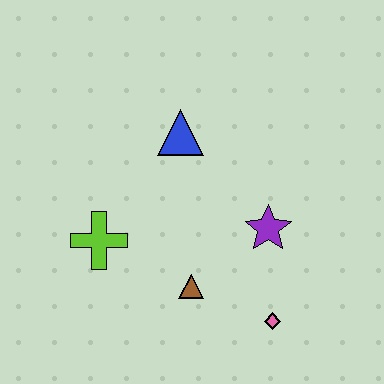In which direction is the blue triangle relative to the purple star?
The blue triangle is above the purple star.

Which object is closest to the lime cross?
The brown triangle is closest to the lime cross.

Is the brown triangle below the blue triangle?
Yes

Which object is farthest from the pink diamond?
The blue triangle is farthest from the pink diamond.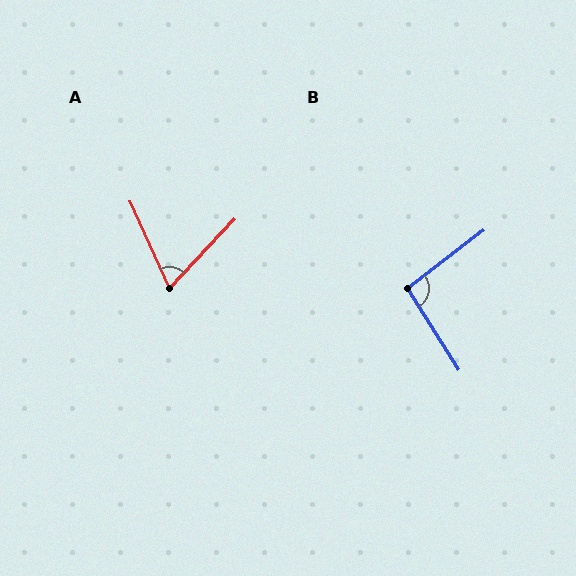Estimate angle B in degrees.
Approximately 95 degrees.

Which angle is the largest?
B, at approximately 95 degrees.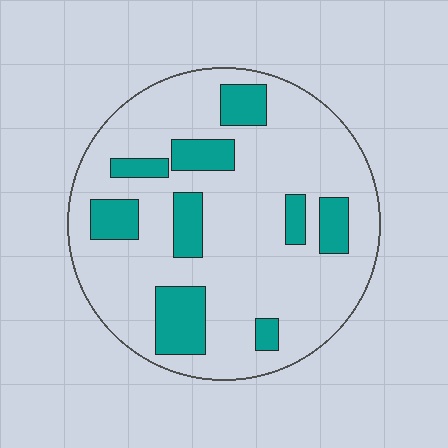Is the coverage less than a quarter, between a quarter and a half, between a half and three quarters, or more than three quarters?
Less than a quarter.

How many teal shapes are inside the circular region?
9.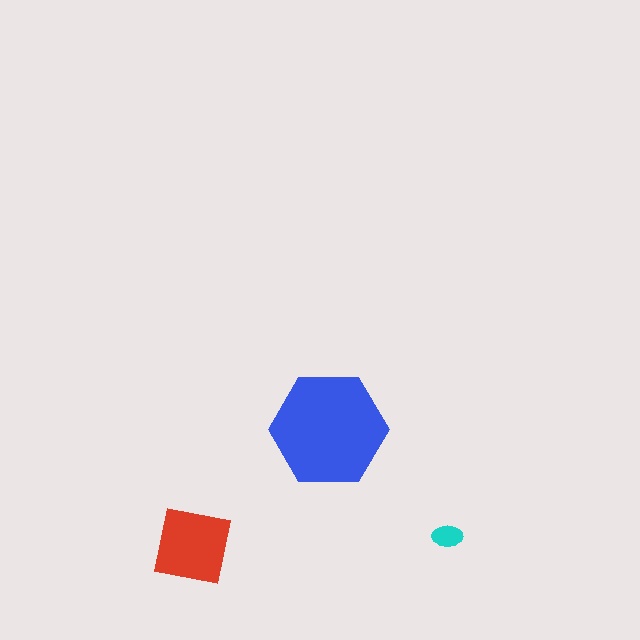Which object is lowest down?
The red square is bottommost.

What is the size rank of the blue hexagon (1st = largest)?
1st.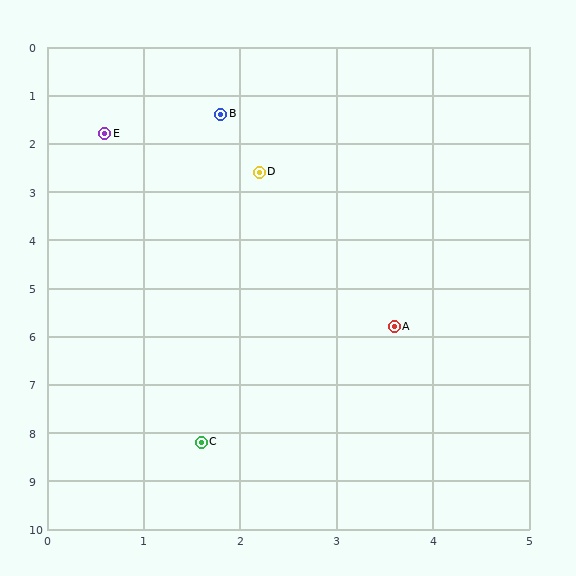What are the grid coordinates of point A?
Point A is at approximately (3.6, 5.8).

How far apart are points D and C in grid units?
Points D and C are about 5.6 grid units apart.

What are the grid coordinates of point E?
Point E is at approximately (0.6, 1.8).